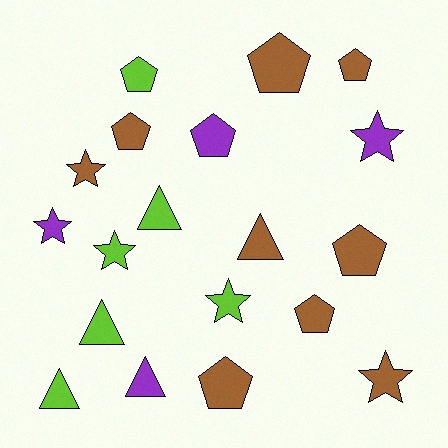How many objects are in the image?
There are 19 objects.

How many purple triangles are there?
There is 1 purple triangle.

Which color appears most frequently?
Brown, with 9 objects.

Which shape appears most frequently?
Pentagon, with 8 objects.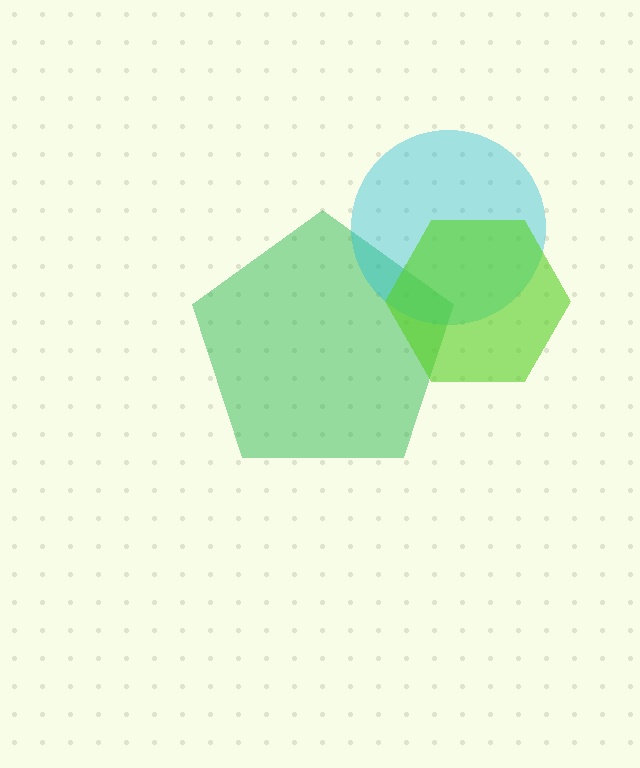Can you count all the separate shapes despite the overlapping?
Yes, there are 3 separate shapes.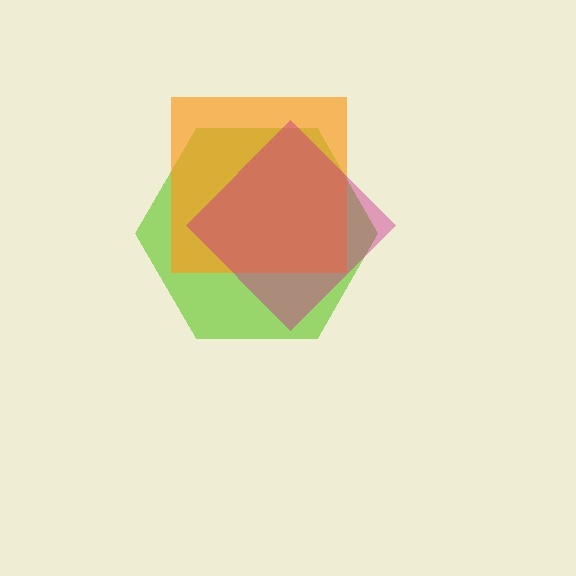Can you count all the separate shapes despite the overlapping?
Yes, there are 3 separate shapes.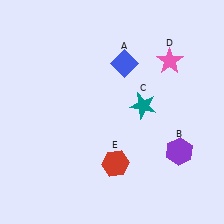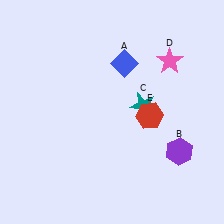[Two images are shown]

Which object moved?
The red hexagon (E) moved up.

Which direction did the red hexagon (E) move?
The red hexagon (E) moved up.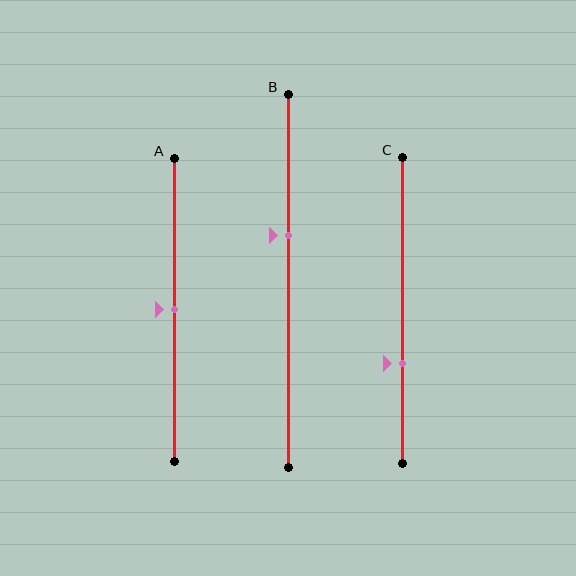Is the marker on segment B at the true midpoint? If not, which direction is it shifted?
No, the marker on segment B is shifted upward by about 12% of the segment length.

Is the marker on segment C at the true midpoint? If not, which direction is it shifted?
No, the marker on segment C is shifted downward by about 17% of the segment length.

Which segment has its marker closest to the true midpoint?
Segment A has its marker closest to the true midpoint.